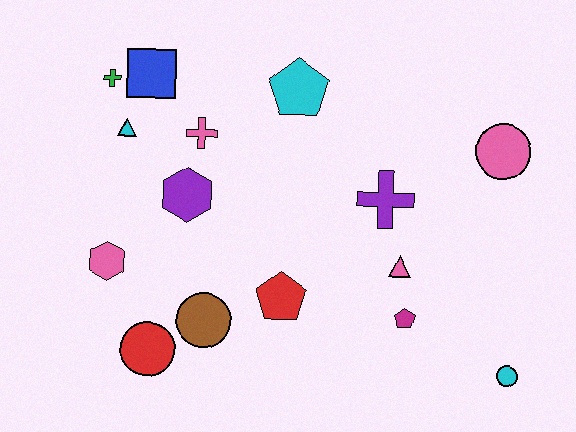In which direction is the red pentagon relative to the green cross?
The red pentagon is below the green cross.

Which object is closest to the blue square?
The green cross is closest to the blue square.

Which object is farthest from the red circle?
The pink circle is farthest from the red circle.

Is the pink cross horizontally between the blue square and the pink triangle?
Yes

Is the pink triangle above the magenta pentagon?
Yes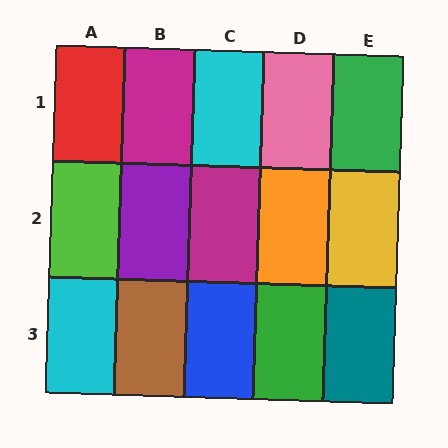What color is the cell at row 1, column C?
Cyan.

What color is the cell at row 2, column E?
Yellow.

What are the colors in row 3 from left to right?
Cyan, brown, blue, green, teal.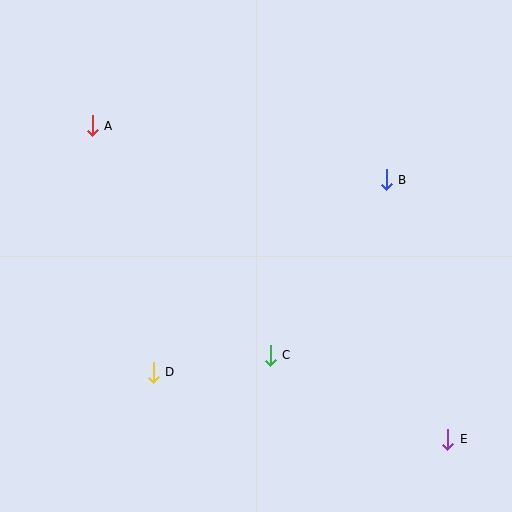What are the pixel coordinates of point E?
Point E is at (448, 439).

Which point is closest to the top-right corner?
Point B is closest to the top-right corner.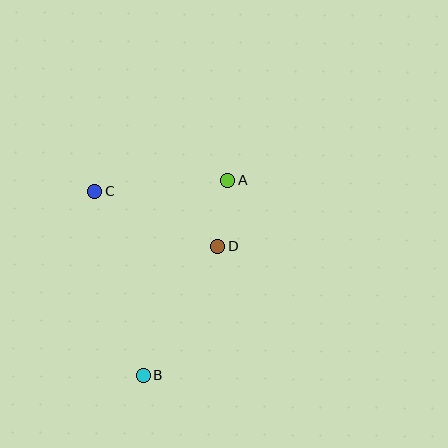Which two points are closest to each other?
Points A and D are closest to each other.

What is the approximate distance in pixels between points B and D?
The distance between B and D is approximately 149 pixels.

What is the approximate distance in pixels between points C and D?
The distance between C and D is approximately 135 pixels.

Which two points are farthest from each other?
Points A and B are farthest from each other.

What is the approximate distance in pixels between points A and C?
The distance between A and C is approximately 134 pixels.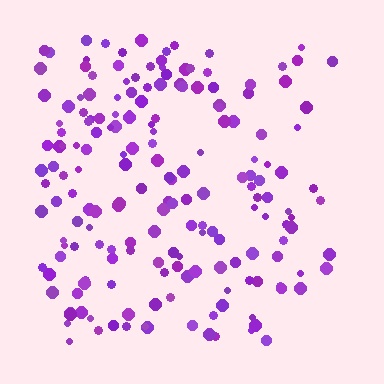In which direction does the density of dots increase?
From right to left, with the left side densest.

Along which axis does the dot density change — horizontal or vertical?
Horizontal.